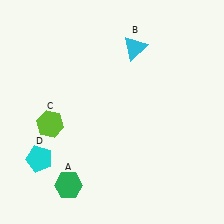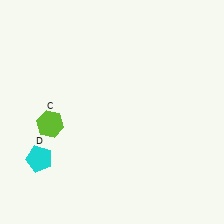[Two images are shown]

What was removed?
The green hexagon (A), the cyan triangle (B) were removed in Image 2.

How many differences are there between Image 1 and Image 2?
There are 2 differences between the two images.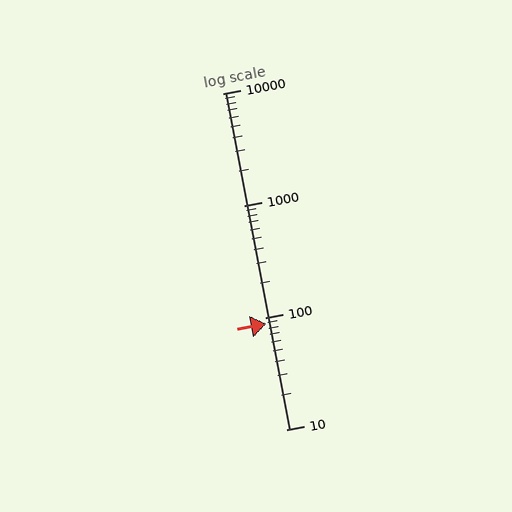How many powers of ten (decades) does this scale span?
The scale spans 3 decades, from 10 to 10000.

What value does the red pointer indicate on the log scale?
The pointer indicates approximately 88.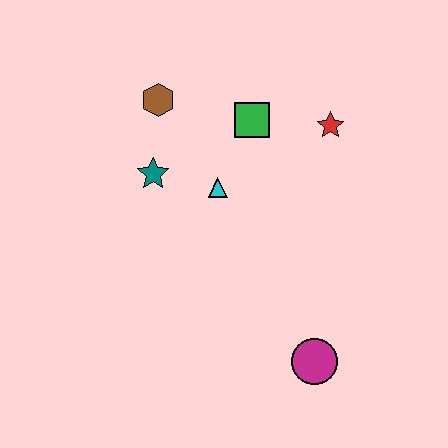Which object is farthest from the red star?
The magenta circle is farthest from the red star.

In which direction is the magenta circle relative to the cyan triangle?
The magenta circle is below the cyan triangle.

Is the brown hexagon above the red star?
Yes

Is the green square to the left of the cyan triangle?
No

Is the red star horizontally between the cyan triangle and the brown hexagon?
No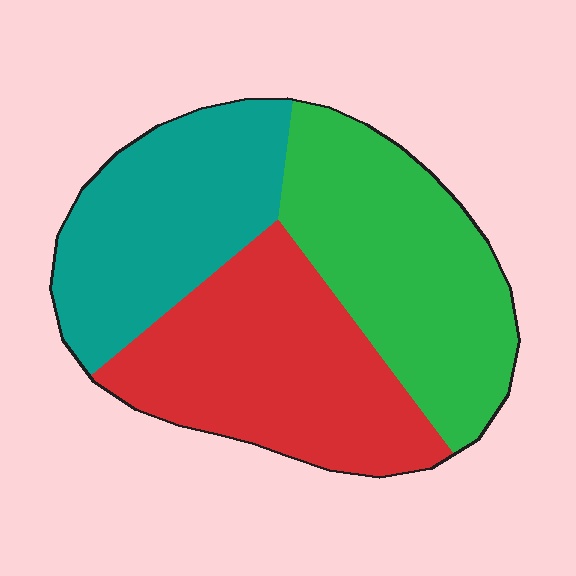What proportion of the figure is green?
Green covers roughly 35% of the figure.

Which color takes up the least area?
Teal, at roughly 30%.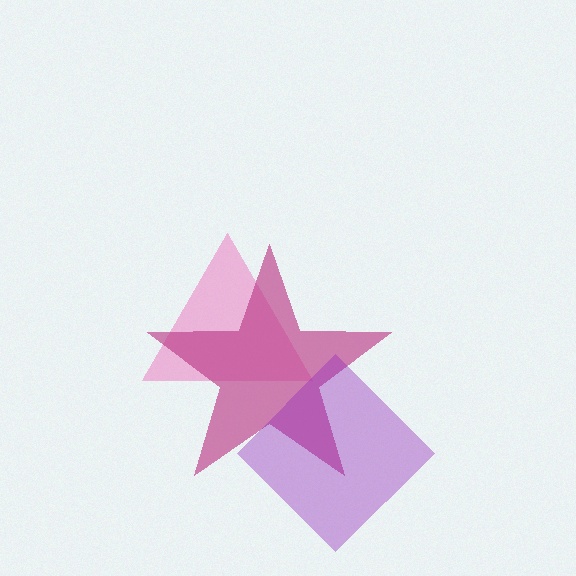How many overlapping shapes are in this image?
There are 3 overlapping shapes in the image.